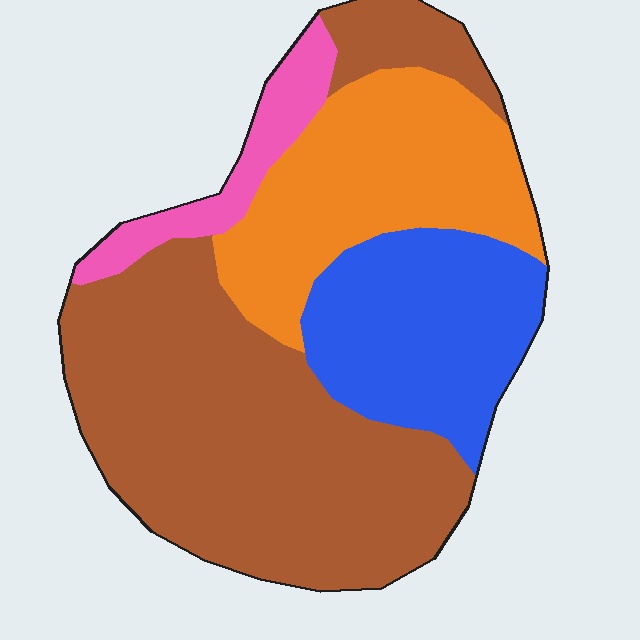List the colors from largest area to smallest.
From largest to smallest: brown, orange, blue, pink.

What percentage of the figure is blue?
Blue takes up about one fifth (1/5) of the figure.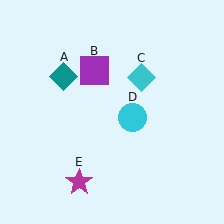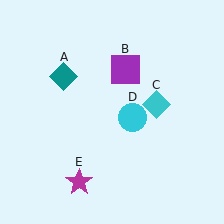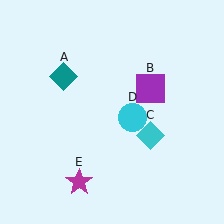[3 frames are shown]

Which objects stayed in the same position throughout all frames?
Teal diamond (object A) and cyan circle (object D) and magenta star (object E) remained stationary.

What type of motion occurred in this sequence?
The purple square (object B), cyan diamond (object C) rotated clockwise around the center of the scene.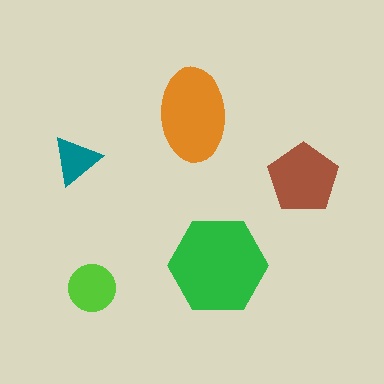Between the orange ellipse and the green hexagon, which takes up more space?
The green hexagon.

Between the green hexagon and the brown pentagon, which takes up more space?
The green hexagon.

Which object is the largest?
The green hexagon.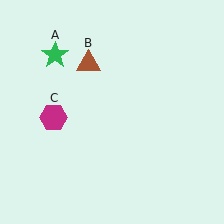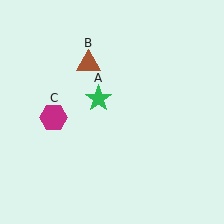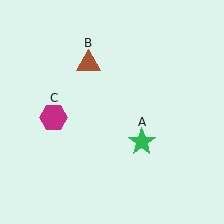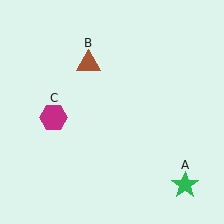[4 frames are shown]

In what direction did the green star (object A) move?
The green star (object A) moved down and to the right.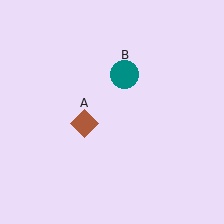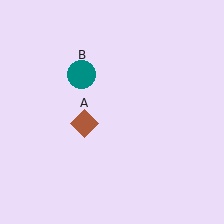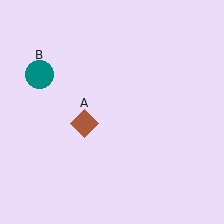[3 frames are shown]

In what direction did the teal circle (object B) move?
The teal circle (object B) moved left.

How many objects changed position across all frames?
1 object changed position: teal circle (object B).